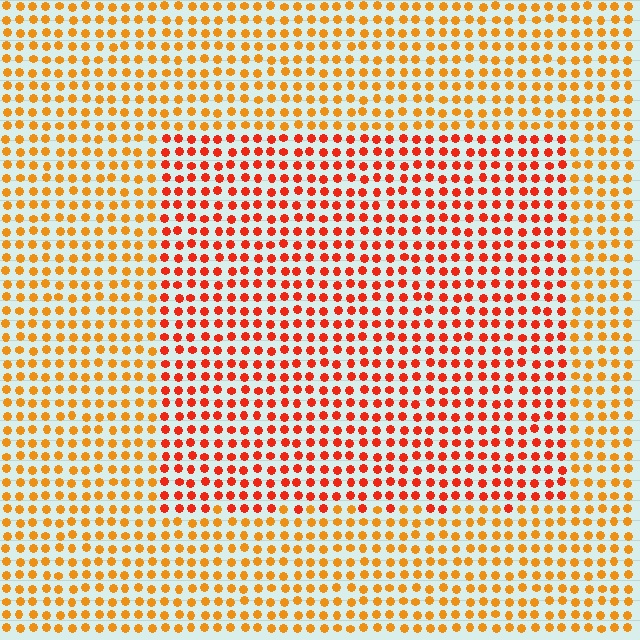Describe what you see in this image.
The image is filled with small orange elements in a uniform arrangement. A rectangle-shaped region is visible where the elements are tinted to a slightly different hue, forming a subtle color boundary.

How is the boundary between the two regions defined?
The boundary is defined purely by a slight shift in hue (about 30 degrees). Spacing, size, and orientation are identical on both sides.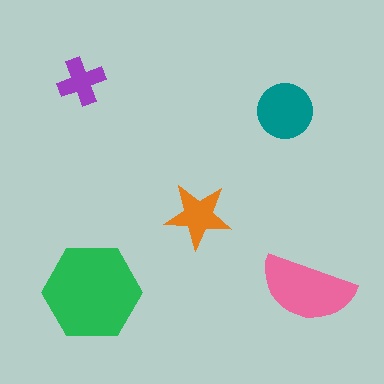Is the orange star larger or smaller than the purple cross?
Larger.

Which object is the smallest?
The purple cross.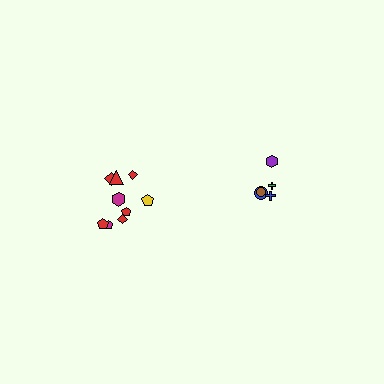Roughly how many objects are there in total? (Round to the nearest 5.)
Roughly 15 objects in total.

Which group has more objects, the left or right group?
The left group.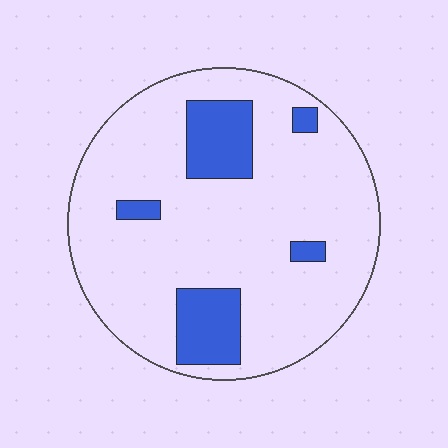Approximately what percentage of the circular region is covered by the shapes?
Approximately 15%.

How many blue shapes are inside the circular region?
5.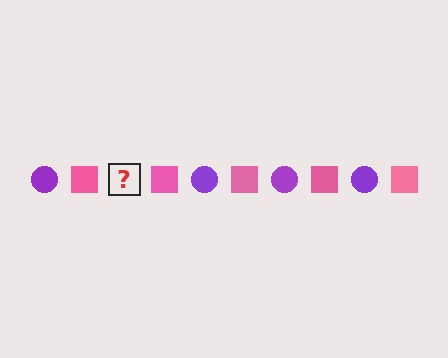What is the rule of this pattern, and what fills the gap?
The rule is that the pattern alternates between purple circle and pink square. The gap should be filled with a purple circle.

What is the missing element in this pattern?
The missing element is a purple circle.